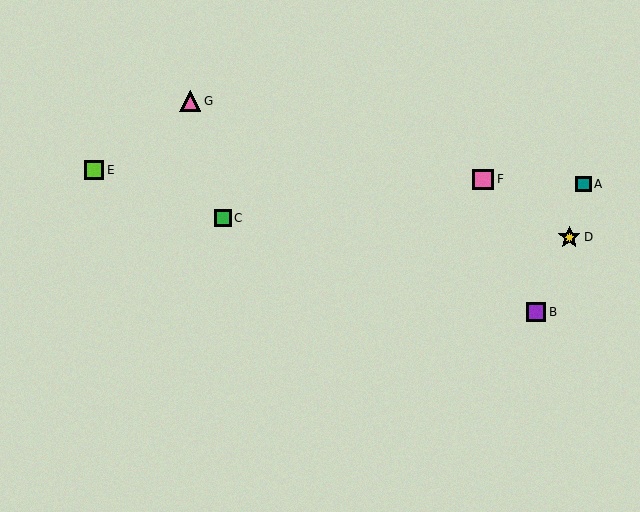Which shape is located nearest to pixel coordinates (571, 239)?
The yellow star (labeled D) at (569, 237) is nearest to that location.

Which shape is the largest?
The yellow star (labeled D) is the largest.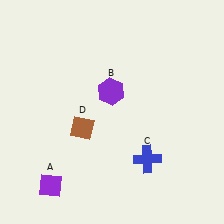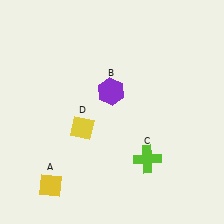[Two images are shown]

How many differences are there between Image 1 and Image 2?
There are 3 differences between the two images.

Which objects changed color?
A changed from purple to yellow. C changed from blue to lime. D changed from brown to yellow.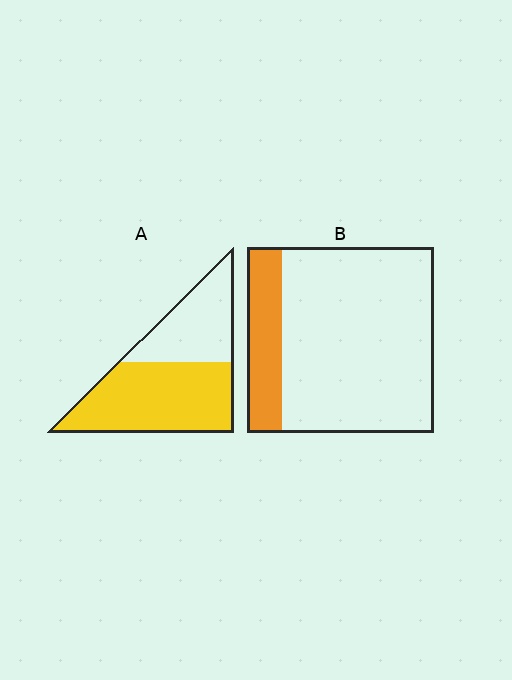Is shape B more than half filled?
No.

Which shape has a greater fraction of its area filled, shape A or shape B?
Shape A.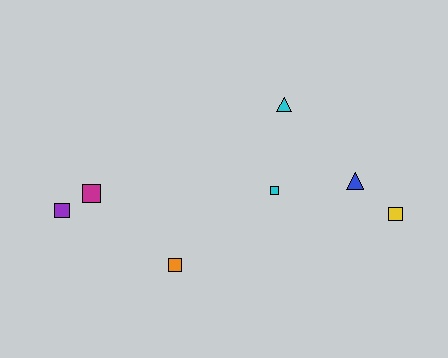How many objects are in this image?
There are 7 objects.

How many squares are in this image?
There are 5 squares.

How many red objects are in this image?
There are no red objects.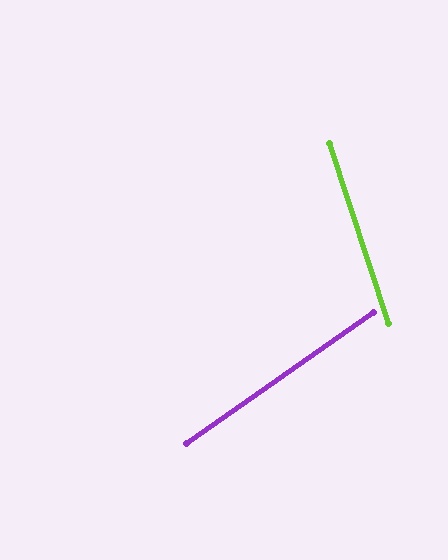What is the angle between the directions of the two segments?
Approximately 73 degrees.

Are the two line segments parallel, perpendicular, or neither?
Neither parallel nor perpendicular — they differ by about 73°.